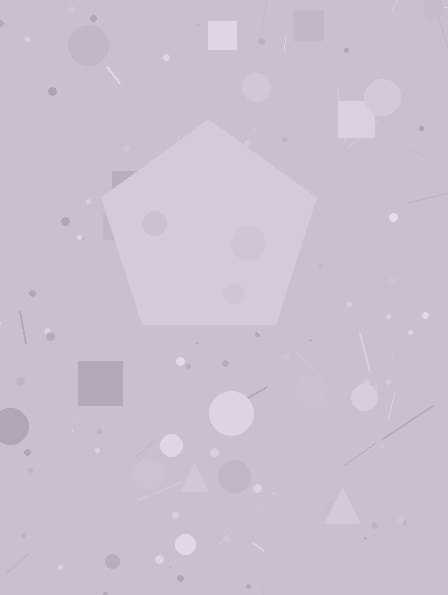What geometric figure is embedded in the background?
A pentagon is embedded in the background.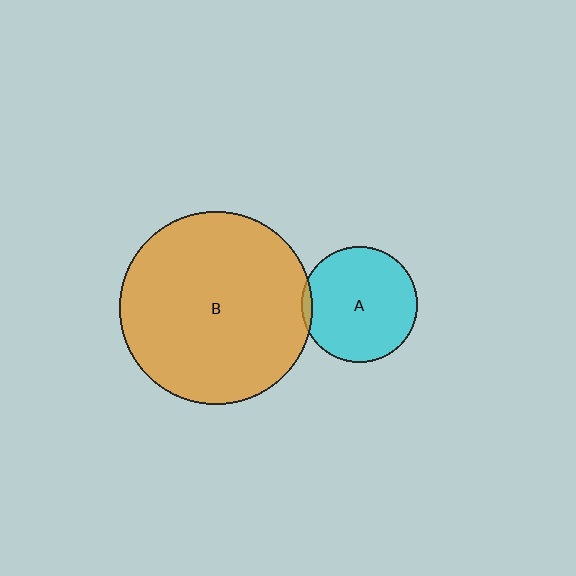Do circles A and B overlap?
Yes.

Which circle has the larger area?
Circle B (orange).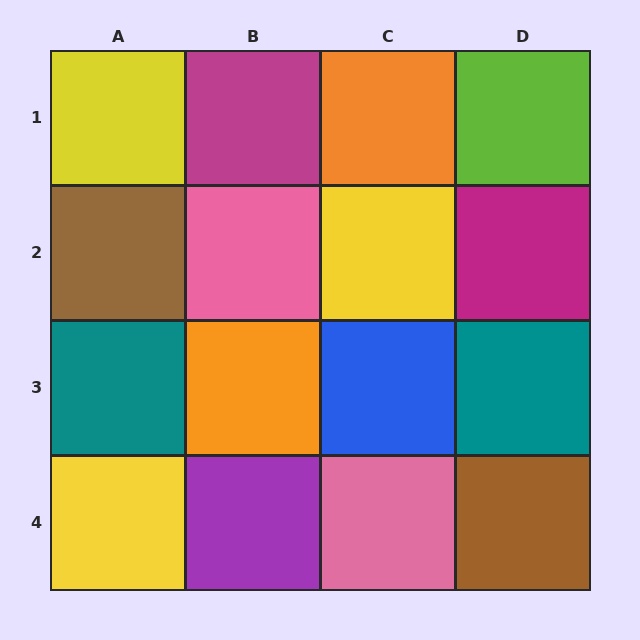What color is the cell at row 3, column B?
Orange.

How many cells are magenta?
2 cells are magenta.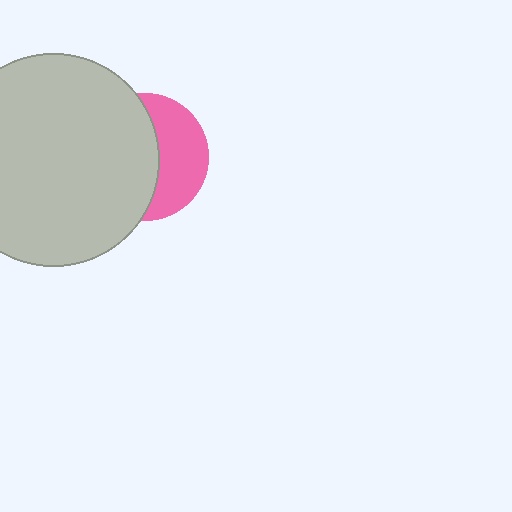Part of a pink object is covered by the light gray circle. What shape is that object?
It is a circle.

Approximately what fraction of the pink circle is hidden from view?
Roughly 58% of the pink circle is hidden behind the light gray circle.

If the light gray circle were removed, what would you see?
You would see the complete pink circle.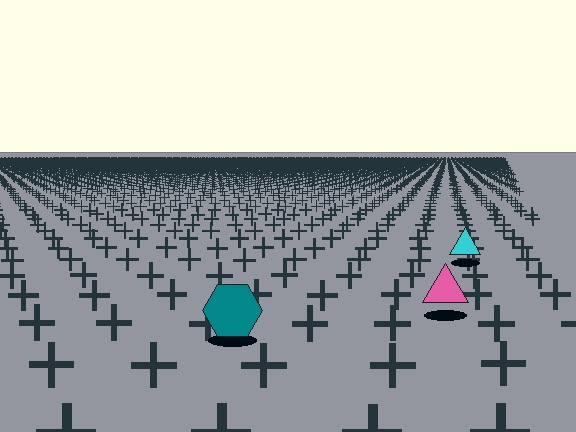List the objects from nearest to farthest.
From nearest to farthest: the teal hexagon, the pink triangle, the cyan triangle.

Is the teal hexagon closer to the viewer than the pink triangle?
Yes. The teal hexagon is closer — you can tell from the texture gradient: the ground texture is coarser near it.